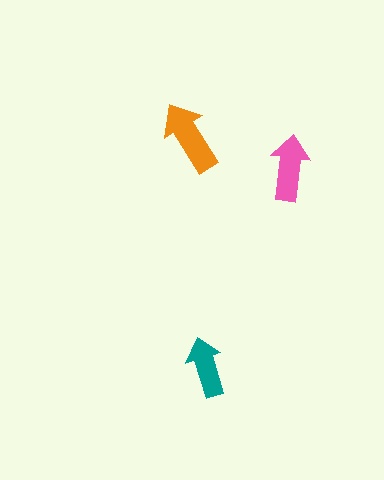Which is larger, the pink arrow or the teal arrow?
The pink one.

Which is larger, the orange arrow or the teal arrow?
The orange one.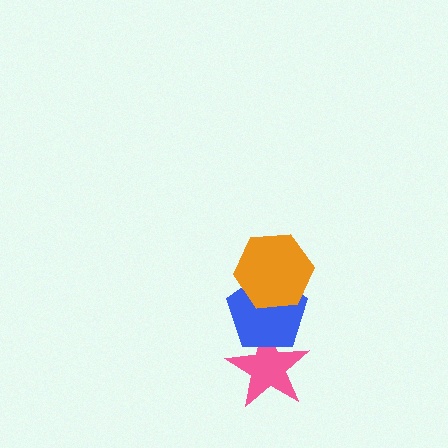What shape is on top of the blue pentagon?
The orange hexagon is on top of the blue pentagon.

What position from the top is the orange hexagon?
The orange hexagon is 1st from the top.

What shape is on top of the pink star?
The blue pentagon is on top of the pink star.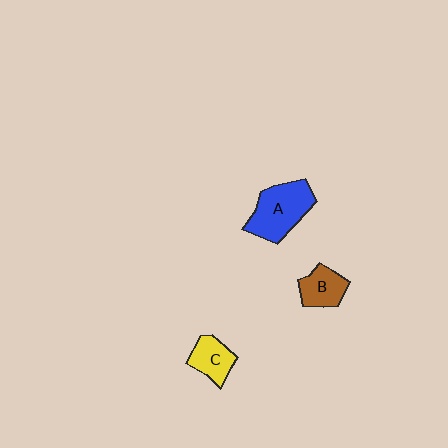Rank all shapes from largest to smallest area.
From largest to smallest: A (blue), B (brown), C (yellow).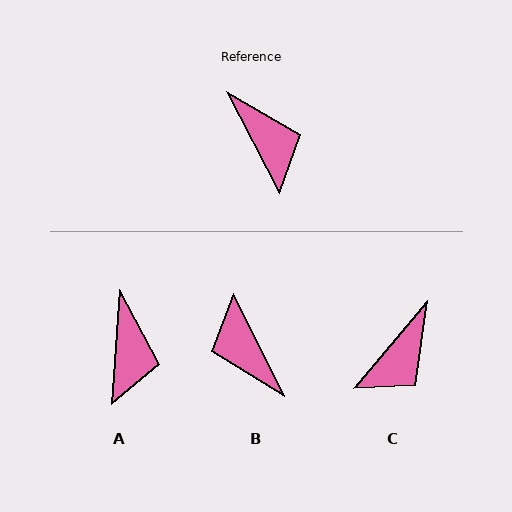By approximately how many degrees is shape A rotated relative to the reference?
Approximately 31 degrees clockwise.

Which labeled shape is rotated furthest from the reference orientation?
B, about 179 degrees away.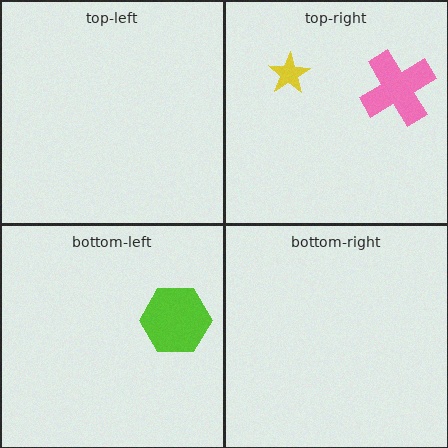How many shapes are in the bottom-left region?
1.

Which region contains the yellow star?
The top-right region.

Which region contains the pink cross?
The top-right region.